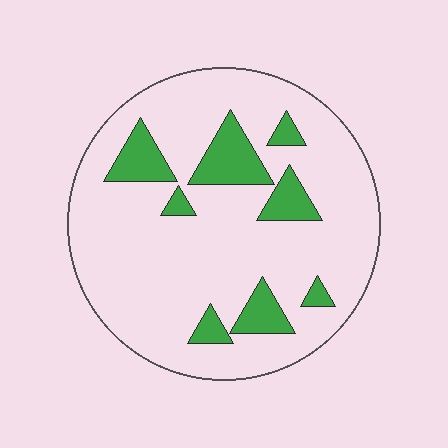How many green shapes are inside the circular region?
8.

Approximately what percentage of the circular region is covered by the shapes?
Approximately 15%.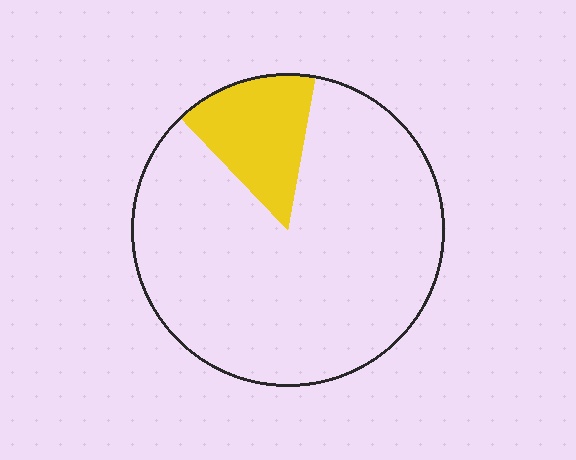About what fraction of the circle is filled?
About one sixth (1/6).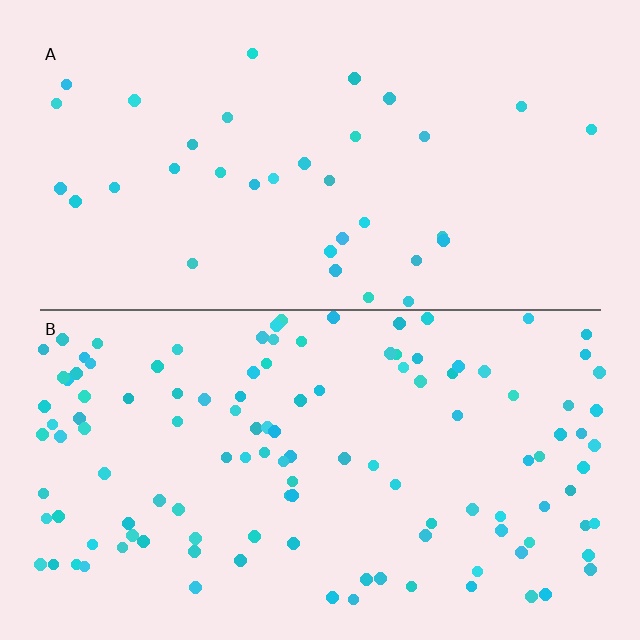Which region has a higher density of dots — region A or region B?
B (the bottom).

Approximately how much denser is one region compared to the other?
Approximately 3.4× — region B over region A.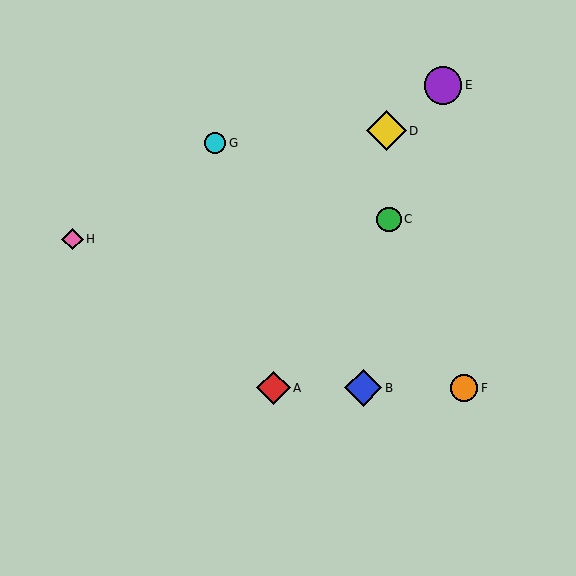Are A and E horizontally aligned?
No, A is at y≈388 and E is at y≈85.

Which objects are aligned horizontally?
Objects A, B, F are aligned horizontally.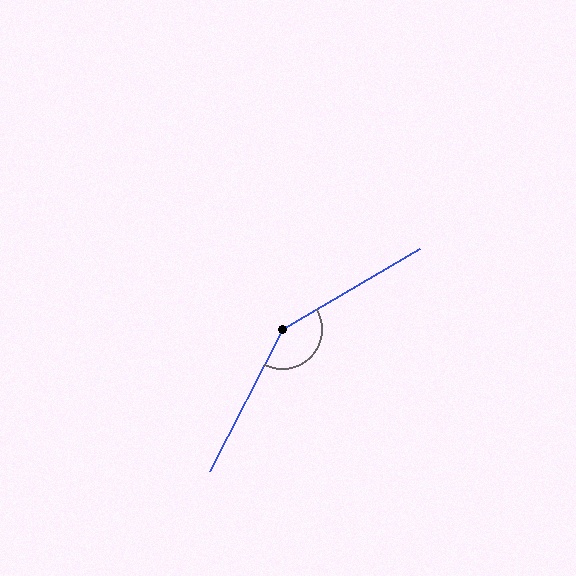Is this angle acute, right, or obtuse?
It is obtuse.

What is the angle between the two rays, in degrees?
Approximately 148 degrees.